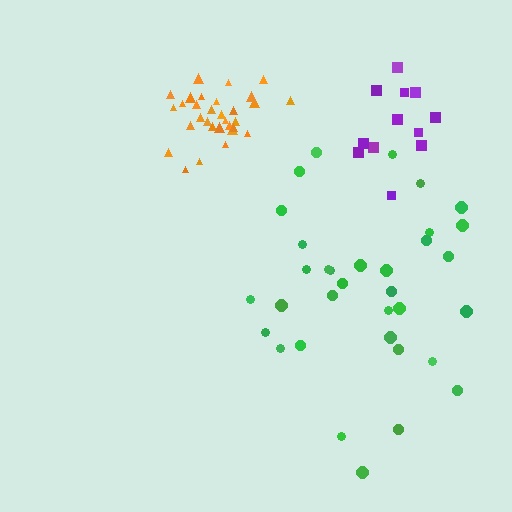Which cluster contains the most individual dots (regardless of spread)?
Green (34).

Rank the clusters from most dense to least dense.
orange, purple, green.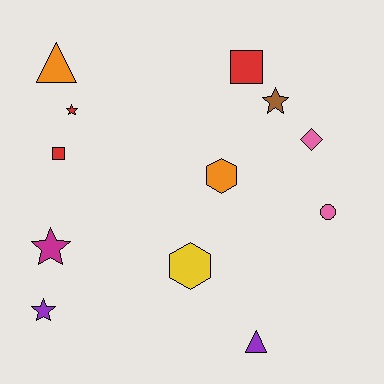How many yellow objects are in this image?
There is 1 yellow object.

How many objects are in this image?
There are 12 objects.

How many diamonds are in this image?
There is 1 diamond.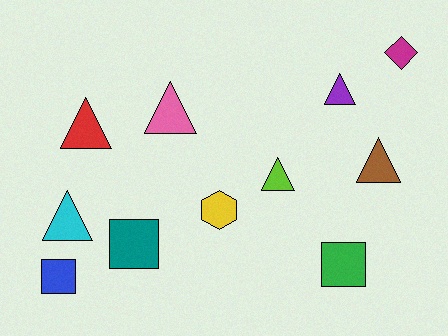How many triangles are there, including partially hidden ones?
There are 6 triangles.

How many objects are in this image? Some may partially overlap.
There are 11 objects.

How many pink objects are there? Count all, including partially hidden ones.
There is 1 pink object.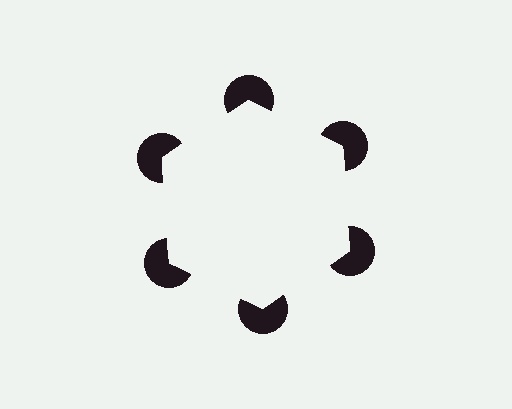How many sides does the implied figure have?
6 sides.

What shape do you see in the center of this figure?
An illusory hexagon — its edges are inferred from the aligned wedge cuts in the pac-man discs, not physically drawn.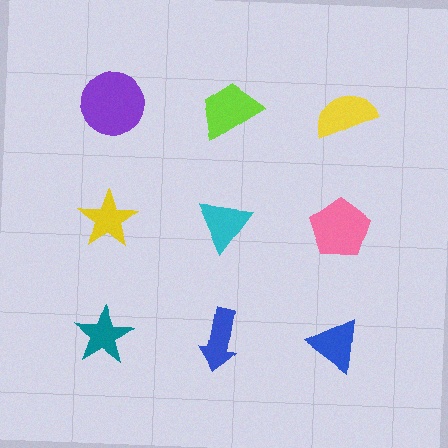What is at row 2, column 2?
A cyan triangle.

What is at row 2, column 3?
A pink pentagon.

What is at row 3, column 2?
A blue arrow.